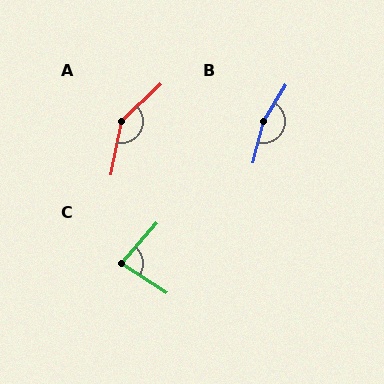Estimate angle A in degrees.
Approximately 144 degrees.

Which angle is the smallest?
C, at approximately 82 degrees.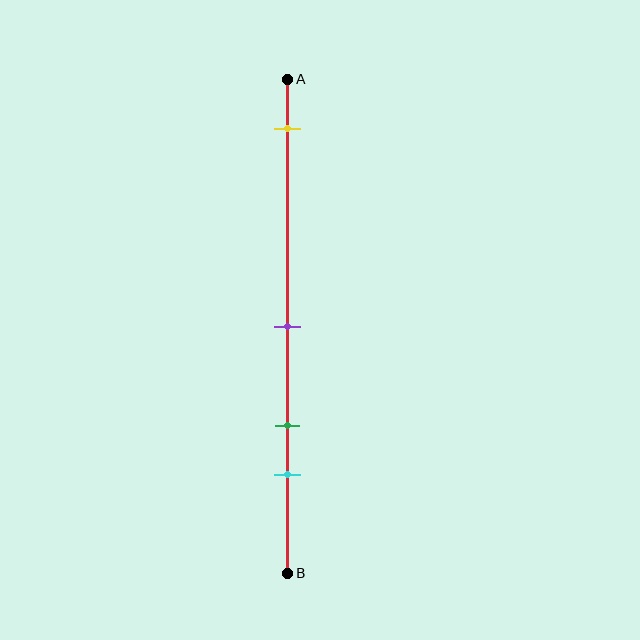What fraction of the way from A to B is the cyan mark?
The cyan mark is approximately 80% (0.8) of the way from A to B.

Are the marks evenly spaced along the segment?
No, the marks are not evenly spaced.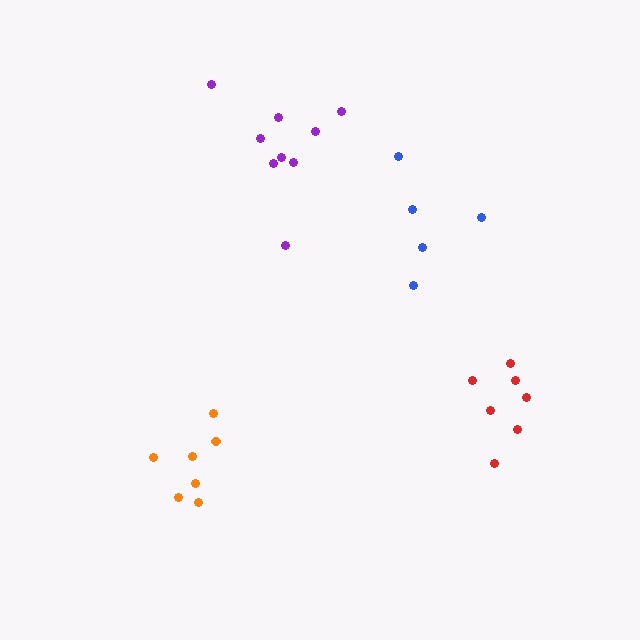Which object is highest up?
The purple cluster is topmost.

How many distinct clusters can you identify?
There are 4 distinct clusters.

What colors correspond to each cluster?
The clusters are colored: red, purple, orange, blue.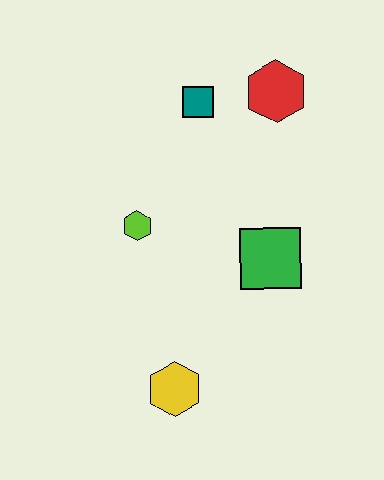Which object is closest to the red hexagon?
The teal square is closest to the red hexagon.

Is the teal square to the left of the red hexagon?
Yes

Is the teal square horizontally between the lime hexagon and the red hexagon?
Yes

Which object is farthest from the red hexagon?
The yellow hexagon is farthest from the red hexagon.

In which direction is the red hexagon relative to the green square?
The red hexagon is above the green square.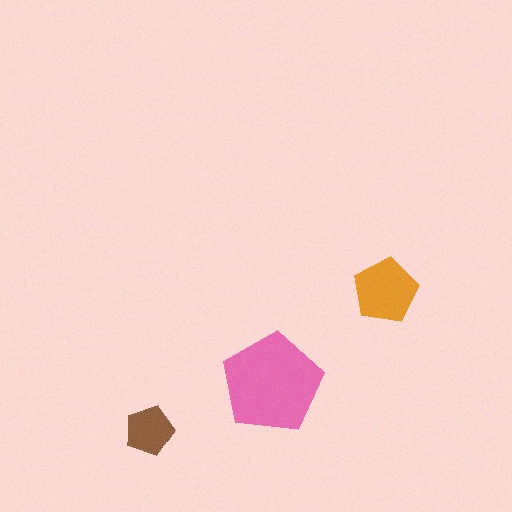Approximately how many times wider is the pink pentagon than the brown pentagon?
About 2 times wider.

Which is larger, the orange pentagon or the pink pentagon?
The pink one.